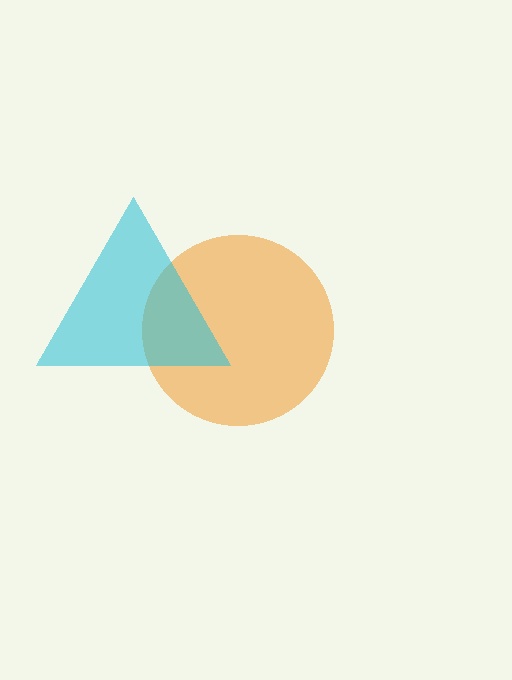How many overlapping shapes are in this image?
There are 2 overlapping shapes in the image.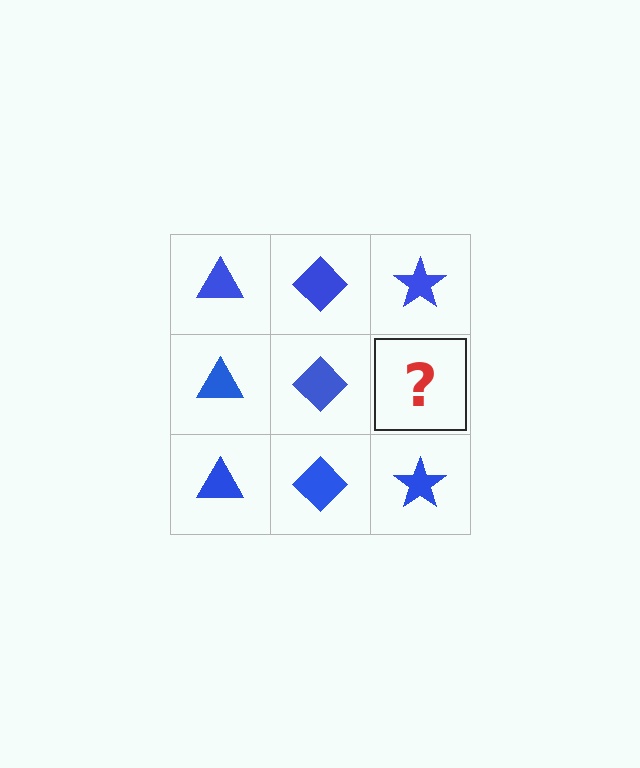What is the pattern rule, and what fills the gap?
The rule is that each column has a consistent shape. The gap should be filled with a blue star.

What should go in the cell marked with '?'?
The missing cell should contain a blue star.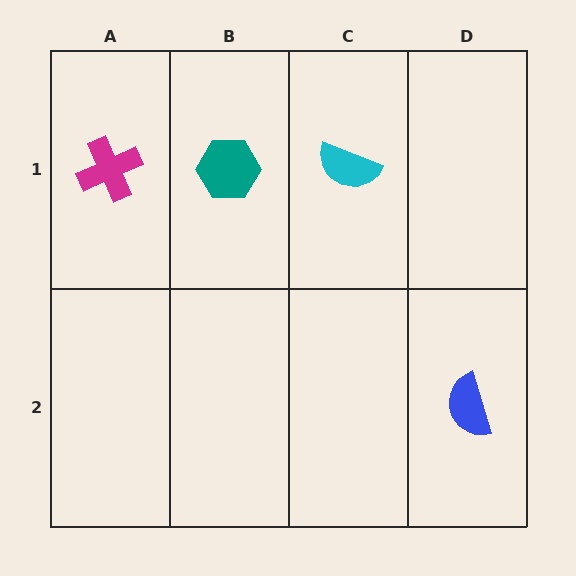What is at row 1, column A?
A magenta cross.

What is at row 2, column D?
A blue semicircle.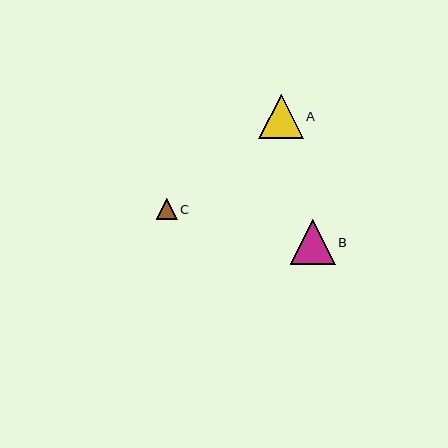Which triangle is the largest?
Triangle B is the largest with a size of approximately 45 pixels.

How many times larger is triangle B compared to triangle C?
Triangle B is approximately 2.2 times the size of triangle C.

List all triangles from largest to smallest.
From largest to smallest: B, A, C.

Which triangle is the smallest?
Triangle C is the smallest with a size of approximately 21 pixels.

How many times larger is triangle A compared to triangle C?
Triangle A is approximately 2.1 times the size of triangle C.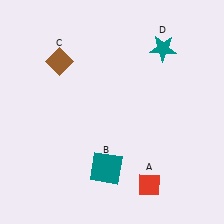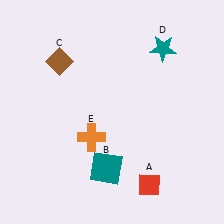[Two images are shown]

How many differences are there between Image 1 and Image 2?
There is 1 difference between the two images.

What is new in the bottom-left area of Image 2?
An orange cross (E) was added in the bottom-left area of Image 2.